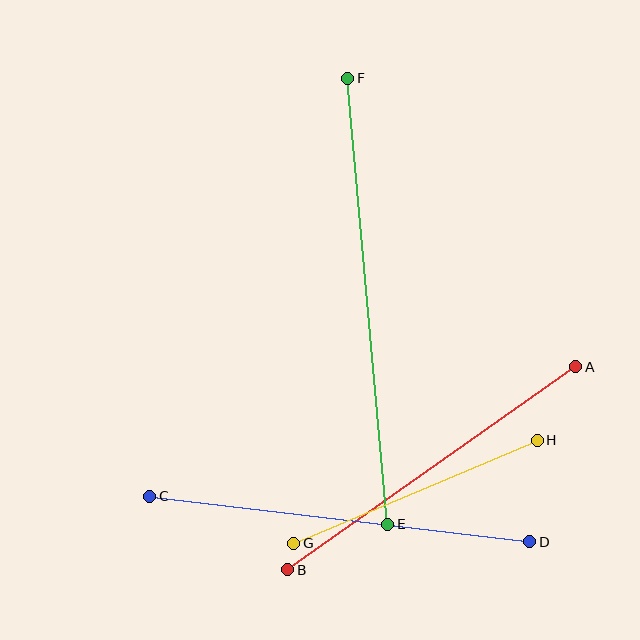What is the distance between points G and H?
The distance is approximately 265 pixels.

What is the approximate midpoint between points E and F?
The midpoint is at approximately (368, 301) pixels.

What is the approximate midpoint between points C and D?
The midpoint is at approximately (340, 519) pixels.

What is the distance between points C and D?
The distance is approximately 382 pixels.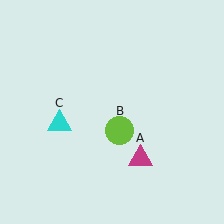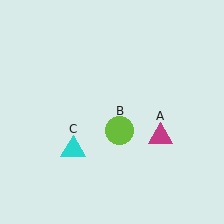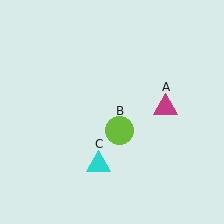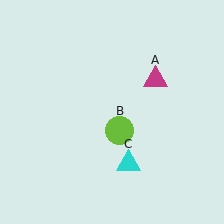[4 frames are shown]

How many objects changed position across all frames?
2 objects changed position: magenta triangle (object A), cyan triangle (object C).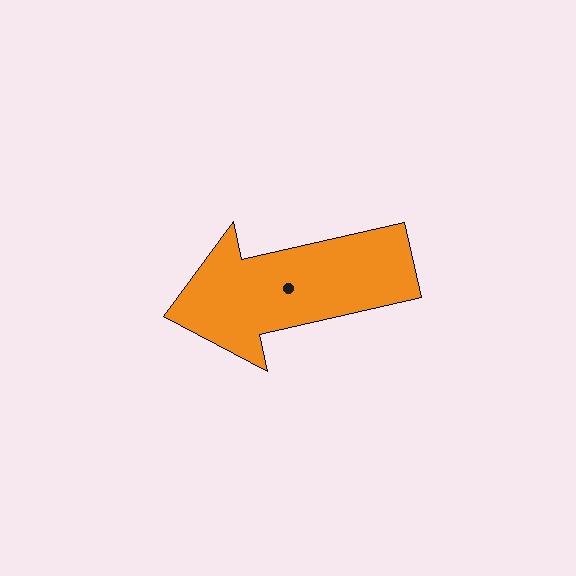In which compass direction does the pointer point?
West.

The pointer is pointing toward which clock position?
Roughly 9 o'clock.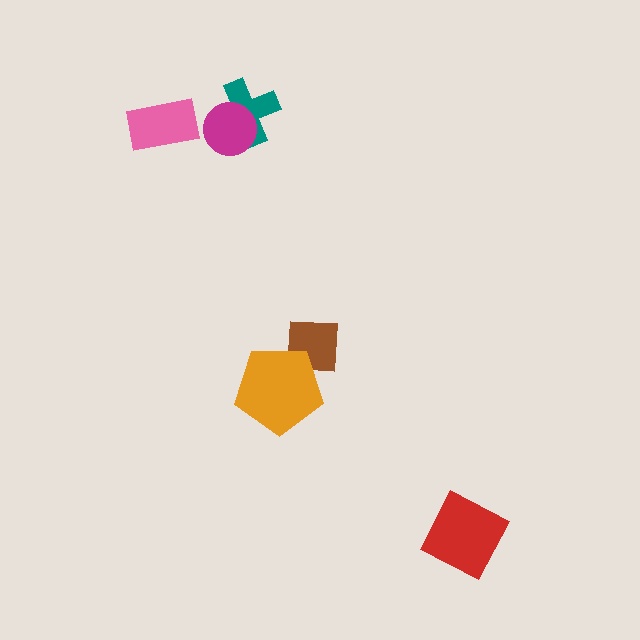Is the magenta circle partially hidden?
No, no other shape covers it.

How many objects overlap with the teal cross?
1 object overlaps with the teal cross.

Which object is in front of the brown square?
The orange pentagon is in front of the brown square.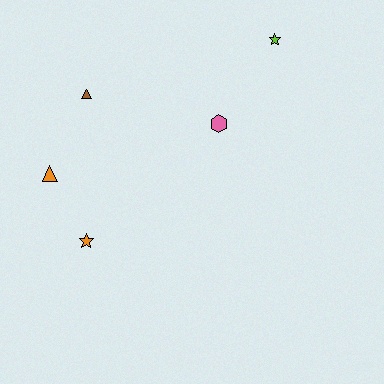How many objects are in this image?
There are 5 objects.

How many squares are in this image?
There are no squares.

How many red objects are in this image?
There are no red objects.